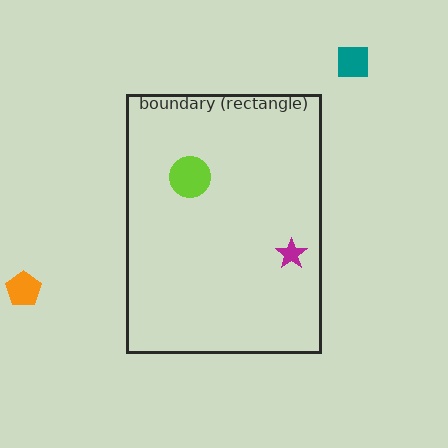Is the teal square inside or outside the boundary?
Outside.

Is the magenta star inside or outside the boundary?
Inside.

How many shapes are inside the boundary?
2 inside, 2 outside.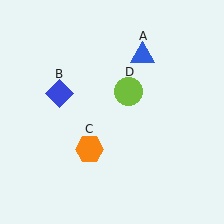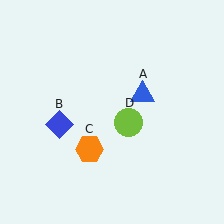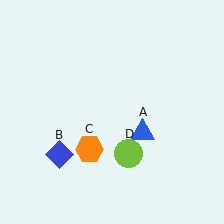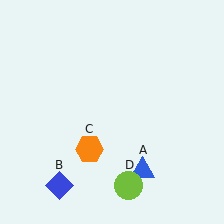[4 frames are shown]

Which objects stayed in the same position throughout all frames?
Orange hexagon (object C) remained stationary.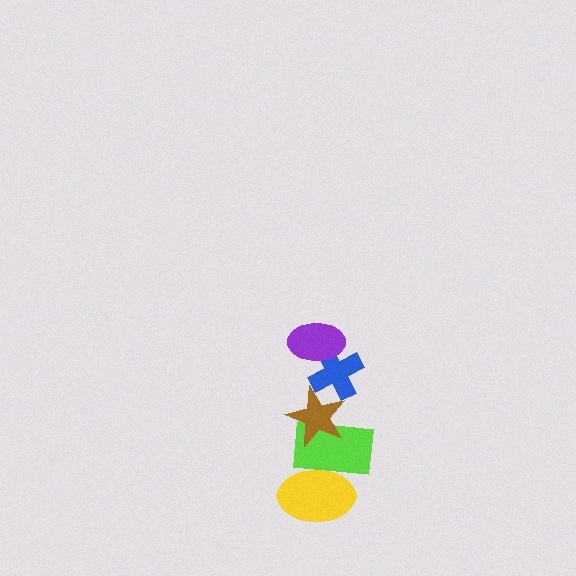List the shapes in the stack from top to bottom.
From top to bottom: the purple ellipse, the blue cross, the brown star, the lime rectangle, the yellow ellipse.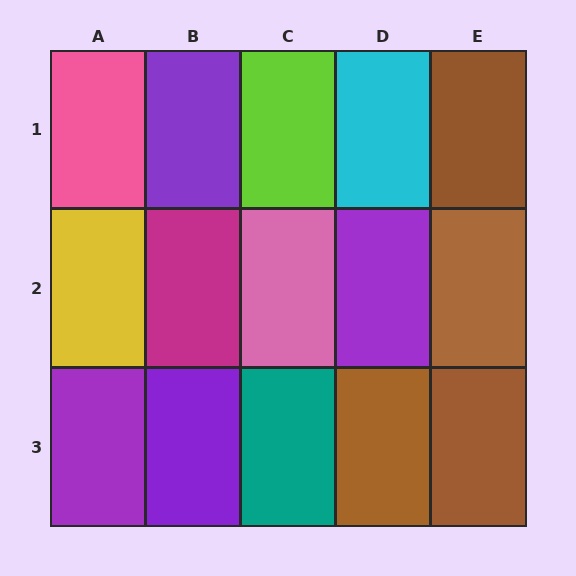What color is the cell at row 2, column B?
Magenta.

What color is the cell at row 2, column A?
Yellow.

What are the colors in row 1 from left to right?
Pink, purple, lime, cyan, brown.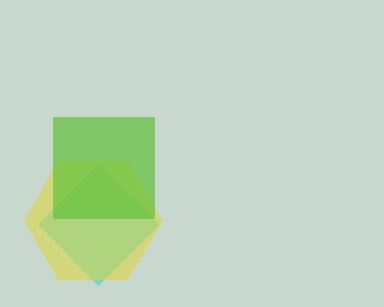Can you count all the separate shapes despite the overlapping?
Yes, there are 3 separate shapes.